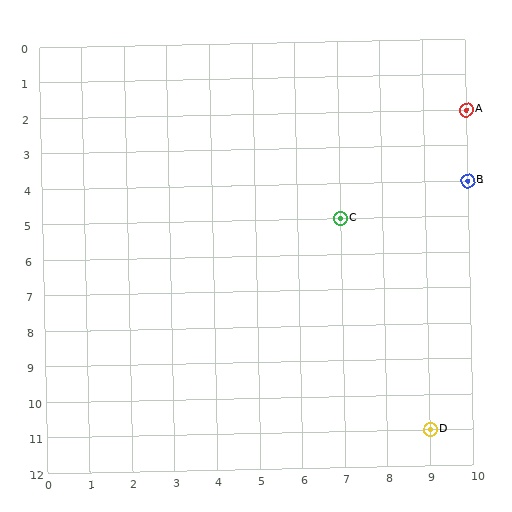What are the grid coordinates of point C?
Point C is at grid coordinates (7, 5).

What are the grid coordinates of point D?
Point D is at grid coordinates (9, 11).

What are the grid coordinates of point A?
Point A is at grid coordinates (10, 2).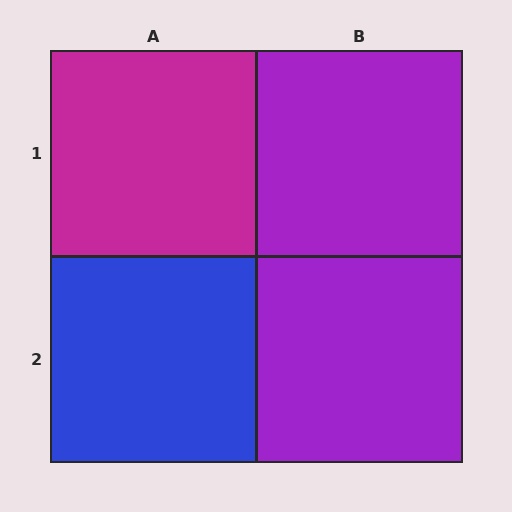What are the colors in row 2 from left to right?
Blue, purple.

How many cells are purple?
2 cells are purple.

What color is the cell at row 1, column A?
Magenta.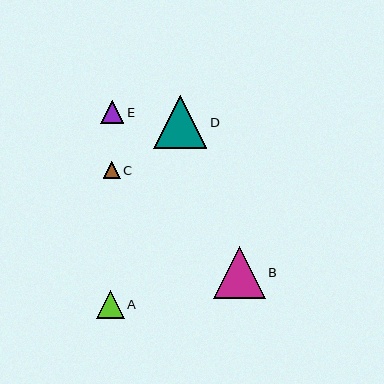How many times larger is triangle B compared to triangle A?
Triangle B is approximately 1.9 times the size of triangle A.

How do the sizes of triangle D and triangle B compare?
Triangle D and triangle B are approximately the same size.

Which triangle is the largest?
Triangle D is the largest with a size of approximately 53 pixels.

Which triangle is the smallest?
Triangle C is the smallest with a size of approximately 17 pixels.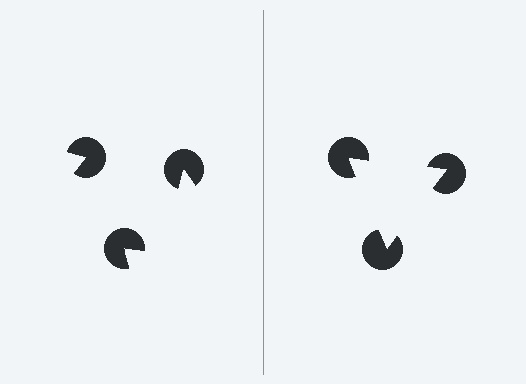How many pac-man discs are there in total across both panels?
6 — 3 on each side.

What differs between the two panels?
The pac-man discs are positioned identically on both sides; only the wedge orientations differ. On the right they align to a triangle; on the left they are misaligned.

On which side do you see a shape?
An illusory triangle appears on the right side. On the left side the wedge cuts are rotated, so no coherent shape forms.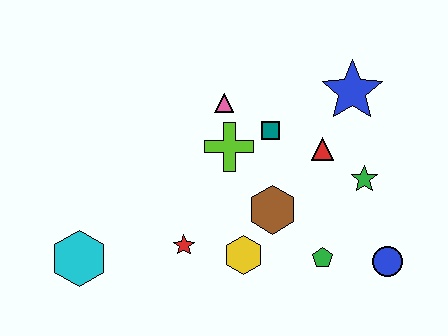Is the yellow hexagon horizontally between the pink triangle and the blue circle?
Yes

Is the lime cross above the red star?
Yes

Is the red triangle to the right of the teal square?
Yes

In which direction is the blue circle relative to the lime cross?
The blue circle is to the right of the lime cross.